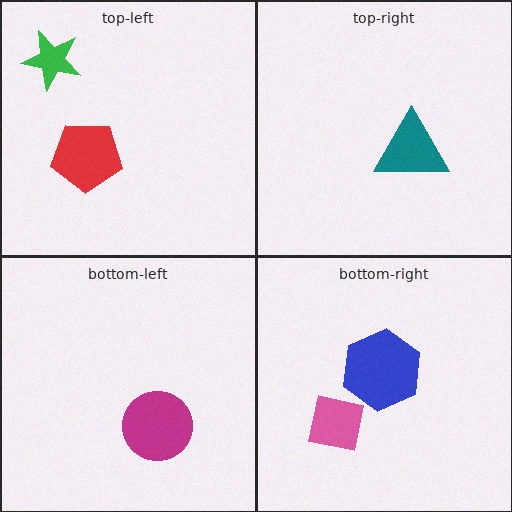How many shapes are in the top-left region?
2.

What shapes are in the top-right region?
The teal triangle.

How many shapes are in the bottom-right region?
2.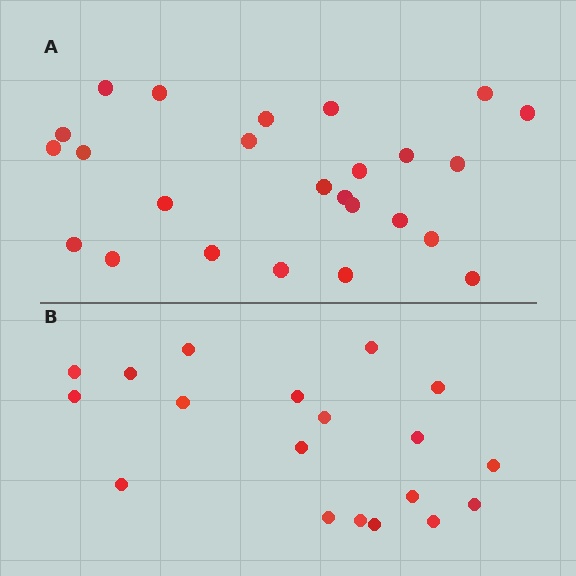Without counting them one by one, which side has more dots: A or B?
Region A (the top region) has more dots.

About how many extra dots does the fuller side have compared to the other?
Region A has about 6 more dots than region B.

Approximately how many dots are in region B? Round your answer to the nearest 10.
About 20 dots. (The exact count is 19, which rounds to 20.)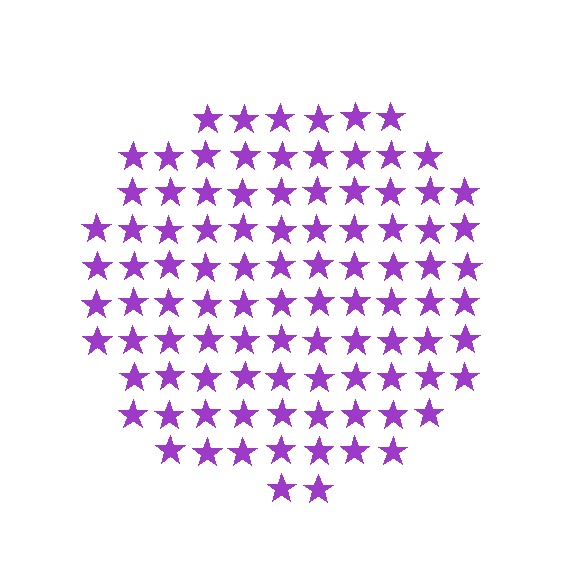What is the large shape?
The large shape is a circle.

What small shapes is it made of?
It is made of small stars.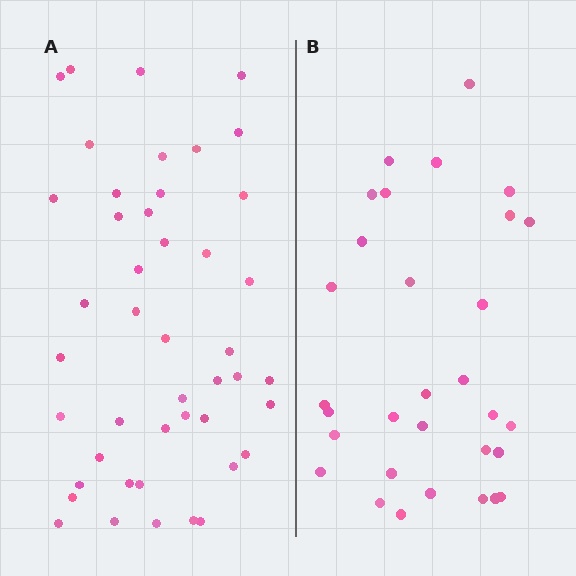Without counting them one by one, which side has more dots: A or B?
Region A (the left region) has more dots.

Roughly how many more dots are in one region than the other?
Region A has approximately 15 more dots than region B.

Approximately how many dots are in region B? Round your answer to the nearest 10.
About 30 dots. (The exact count is 31, which rounds to 30.)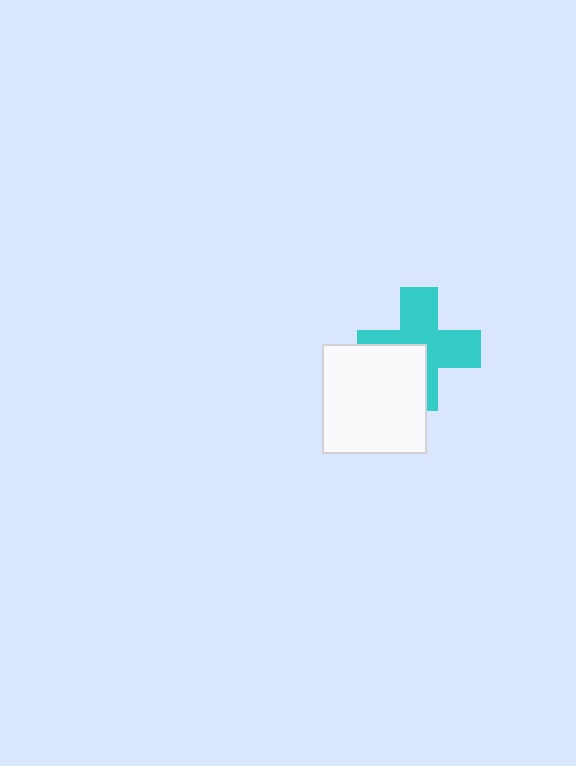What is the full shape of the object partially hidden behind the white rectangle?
The partially hidden object is a cyan cross.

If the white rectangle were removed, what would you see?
You would see the complete cyan cross.